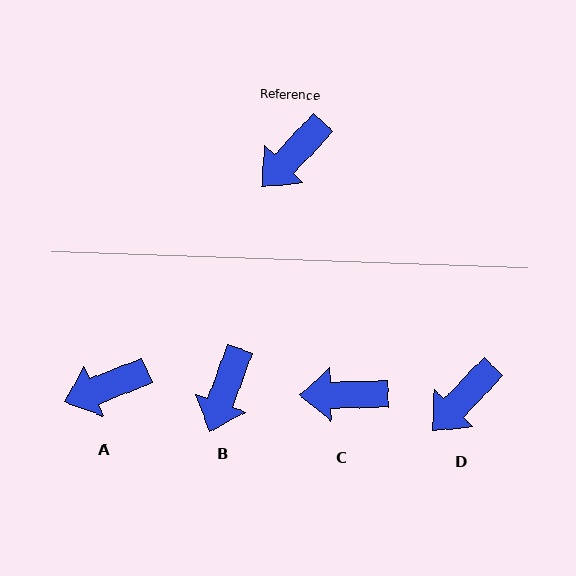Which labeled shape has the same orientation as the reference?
D.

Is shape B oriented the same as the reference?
No, it is off by about 24 degrees.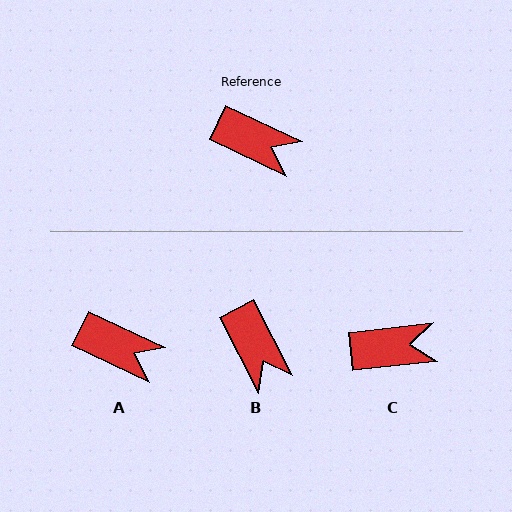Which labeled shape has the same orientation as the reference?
A.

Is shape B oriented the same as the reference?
No, it is off by about 38 degrees.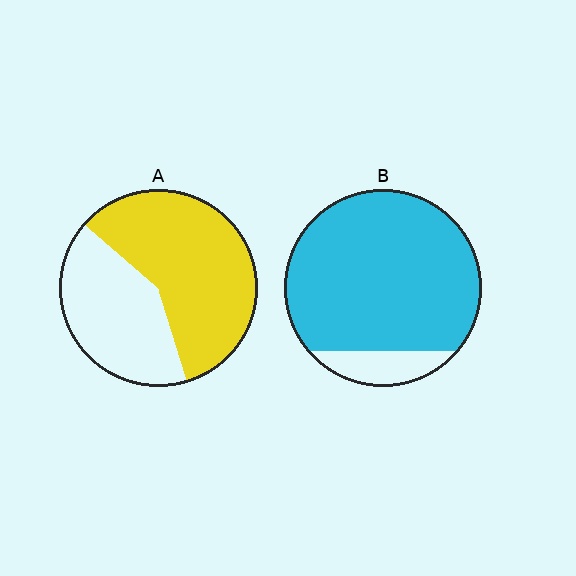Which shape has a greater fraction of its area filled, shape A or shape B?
Shape B.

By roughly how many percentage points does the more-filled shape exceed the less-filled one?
By roughly 30 percentage points (B over A).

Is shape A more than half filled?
Yes.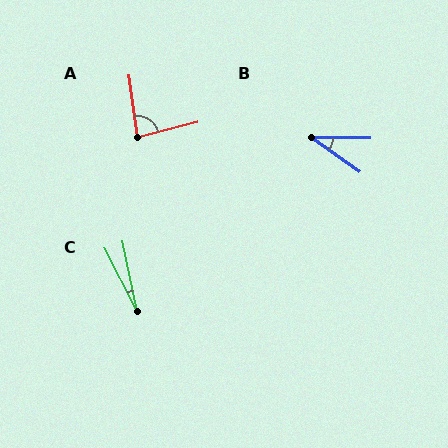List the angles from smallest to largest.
C (16°), B (35°), A (84°).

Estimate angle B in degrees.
Approximately 35 degrees.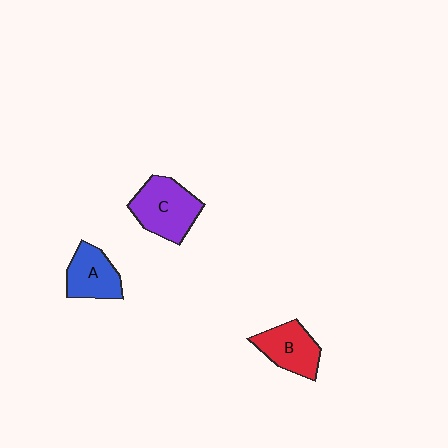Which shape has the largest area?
Shape C (purple).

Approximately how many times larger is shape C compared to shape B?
Approximately 1.3 times.